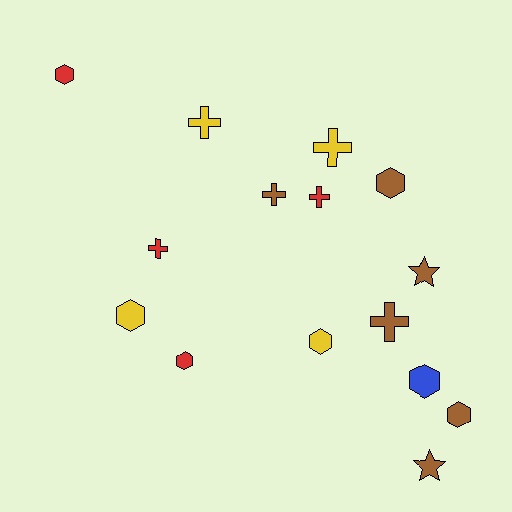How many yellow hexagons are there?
There are 2 yellow hexagons.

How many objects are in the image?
There are 15 objects.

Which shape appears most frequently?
Hexagon, with 7 objects.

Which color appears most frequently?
Brown, with 6 objects.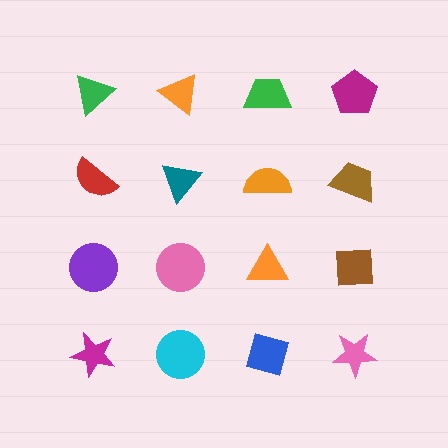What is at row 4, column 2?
A cyan circle.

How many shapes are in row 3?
4 shapes.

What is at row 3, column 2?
A pink circle.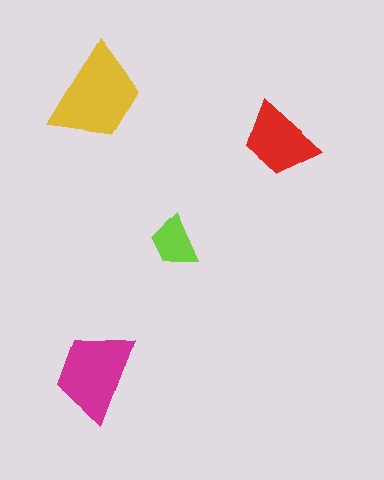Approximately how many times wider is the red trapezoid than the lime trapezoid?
About 1.5 times wider.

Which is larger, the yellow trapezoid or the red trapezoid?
The yellow one.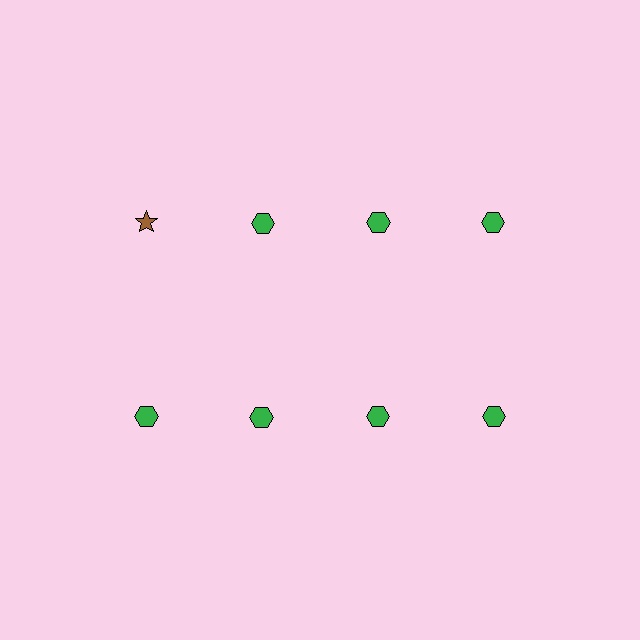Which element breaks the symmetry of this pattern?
The brown star in the top row, leftmost column breaks the symmetry. All other shapes are green hexagons.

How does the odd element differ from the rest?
It differs in both color (brown instead of green) and shape (star instead of hexagon).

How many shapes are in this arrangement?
There are 8 shapes arranged in a grid pattern.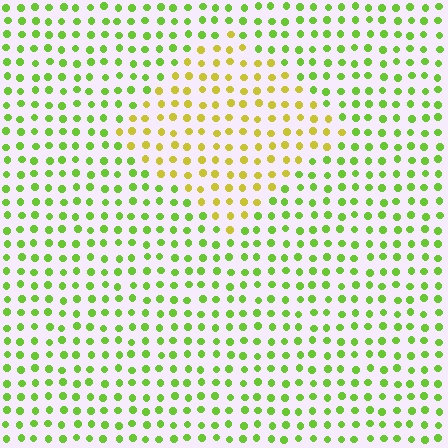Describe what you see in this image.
The image is filled with small lime elements in a uniform arrangement. A diamond-shaped region is visible where the elements are tinted to a slightly different hue, forming a subtle color boundary.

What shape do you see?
I see a diamond.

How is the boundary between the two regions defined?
The boundary is defined purely by a slight shift in hue (about 41 degrees). Spacing, size, and orientation are identical on both sides.